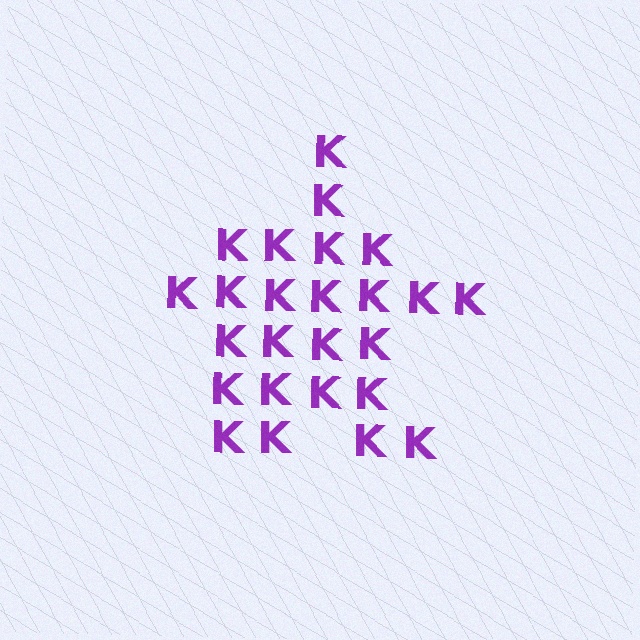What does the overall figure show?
The overall figure shows a star.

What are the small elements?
The small elements are letter K's.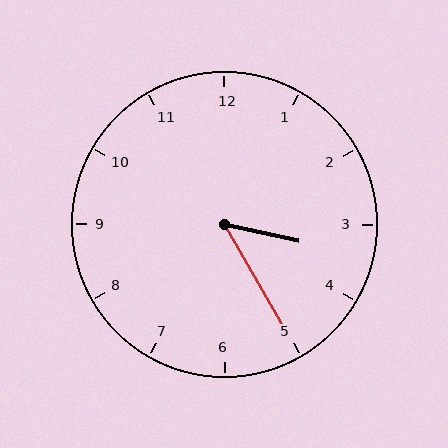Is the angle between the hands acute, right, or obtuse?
It is acute.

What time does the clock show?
3:25.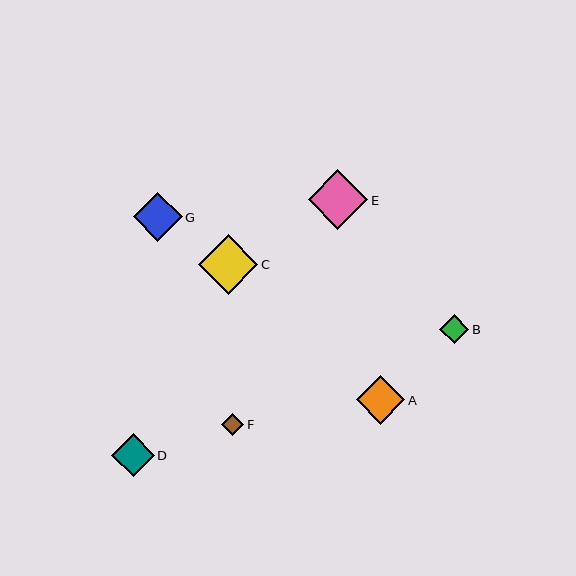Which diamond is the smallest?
Diamond F is the smallest with a size of approximately 22 pixels.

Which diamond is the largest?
Diamond C is the largest with a size of approximately 60 pixels.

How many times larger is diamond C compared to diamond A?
Diamond C is approximately 1.2 times the size of diamond A.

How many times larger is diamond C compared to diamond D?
Diamond C is approximately 1.4 times the size of diamond D.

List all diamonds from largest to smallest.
From largest to smallest: C, E, G, A, D, B, F.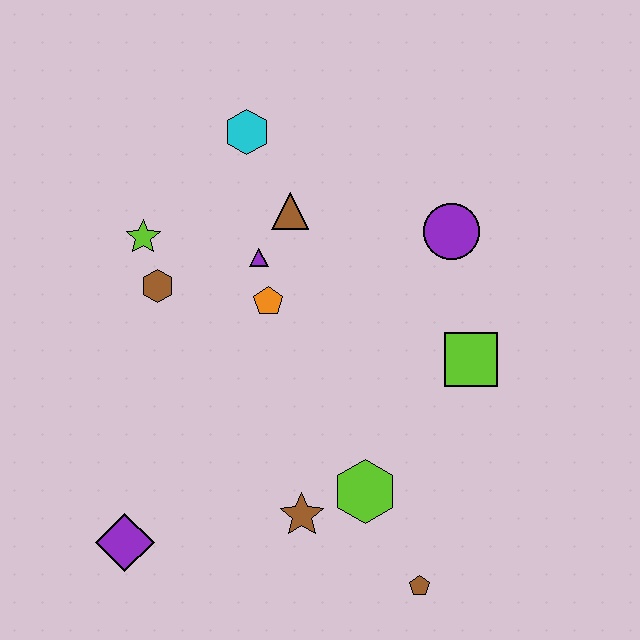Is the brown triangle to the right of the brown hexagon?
Yes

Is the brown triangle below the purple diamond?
No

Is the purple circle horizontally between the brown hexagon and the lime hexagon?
No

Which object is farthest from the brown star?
The cyan hexagon is farthest from the brown star.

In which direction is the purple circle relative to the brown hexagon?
The purple circle is to the right of the brown hexagon.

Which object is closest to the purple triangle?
The orange pentagon is closest to the purple triangle.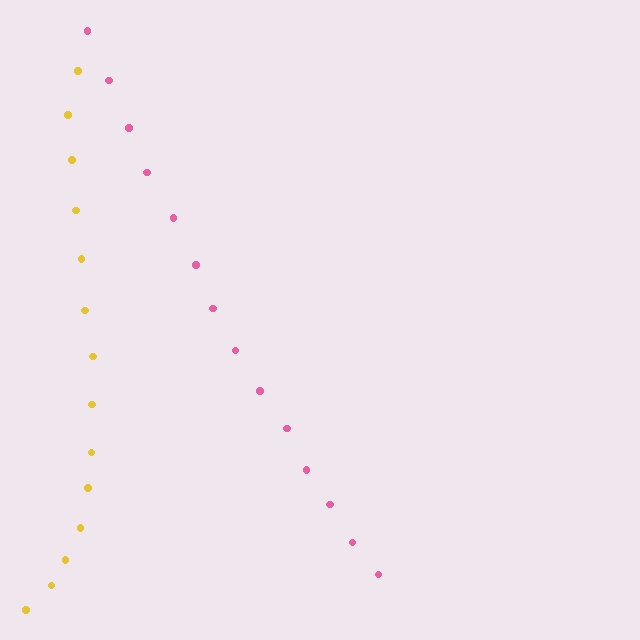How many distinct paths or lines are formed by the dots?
There are 2 distinct paths.